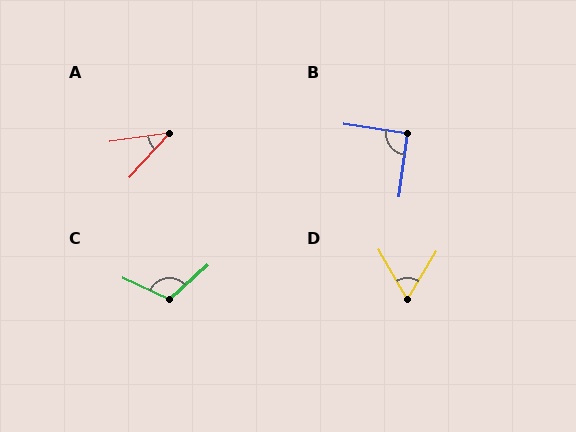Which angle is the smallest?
A, at approximately 39 degrees.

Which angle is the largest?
C, at approximately 114 degrees.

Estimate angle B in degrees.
Approximately 91 degrees.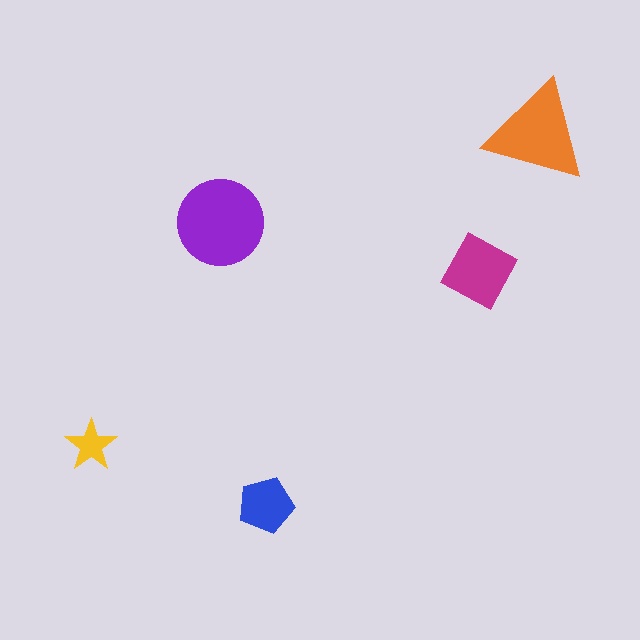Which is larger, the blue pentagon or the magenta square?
The magenta square.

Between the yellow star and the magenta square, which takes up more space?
The magenta square.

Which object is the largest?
The purple circle.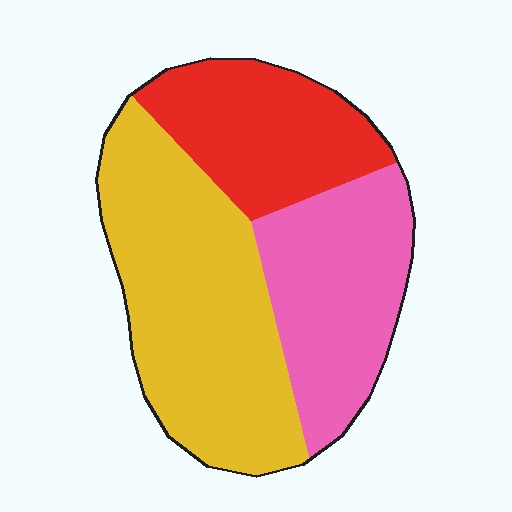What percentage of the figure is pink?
Pink covers roughly 30% of the figure.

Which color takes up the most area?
Yellow, at roughly 45%.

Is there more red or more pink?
Pink.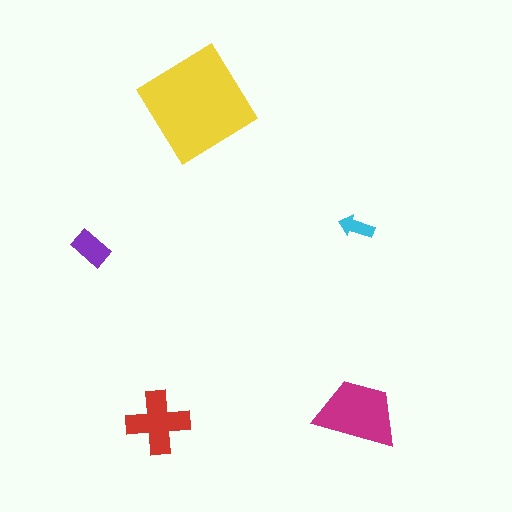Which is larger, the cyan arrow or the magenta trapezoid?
The magenta trapezoid.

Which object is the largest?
The yellow diamond.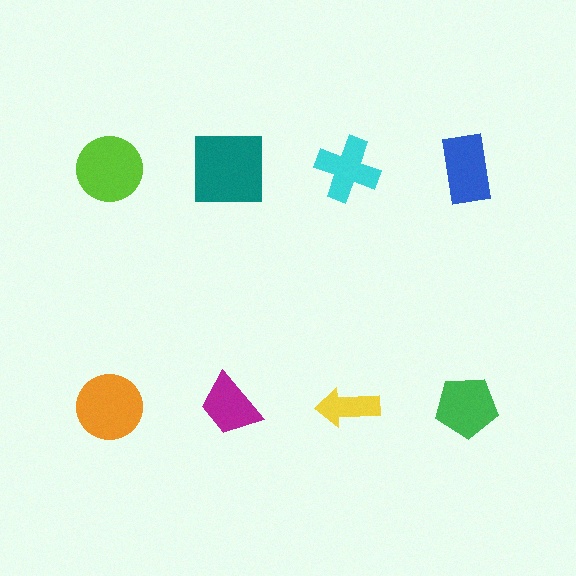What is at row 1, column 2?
A teal square.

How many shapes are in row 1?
4 shapes.